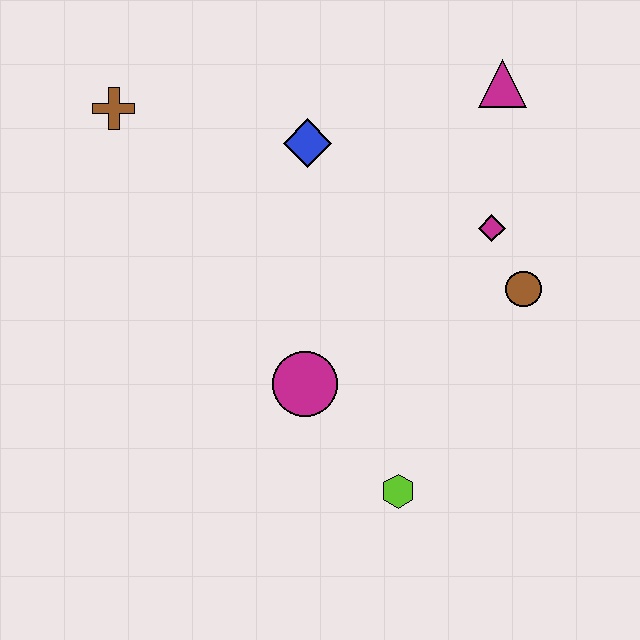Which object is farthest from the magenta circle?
The magenta triangle is farthest from the magenta circle.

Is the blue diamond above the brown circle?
Yes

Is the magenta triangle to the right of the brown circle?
No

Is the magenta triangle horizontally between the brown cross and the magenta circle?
No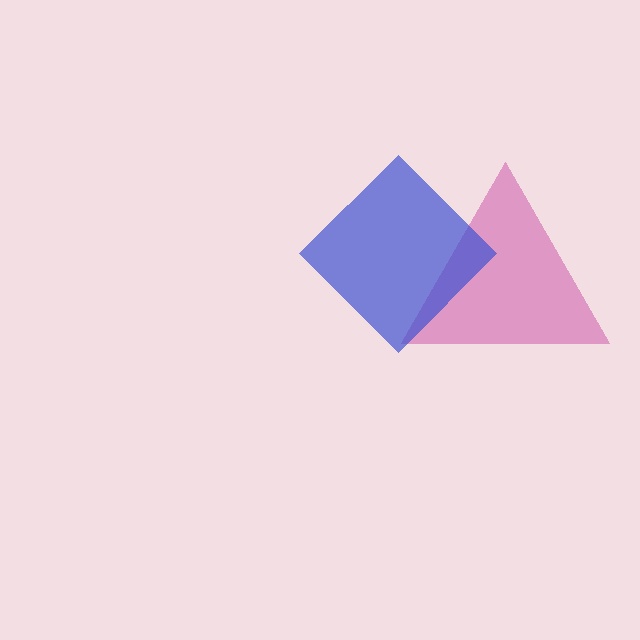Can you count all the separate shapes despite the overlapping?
Yes, there are 2 separate shapes.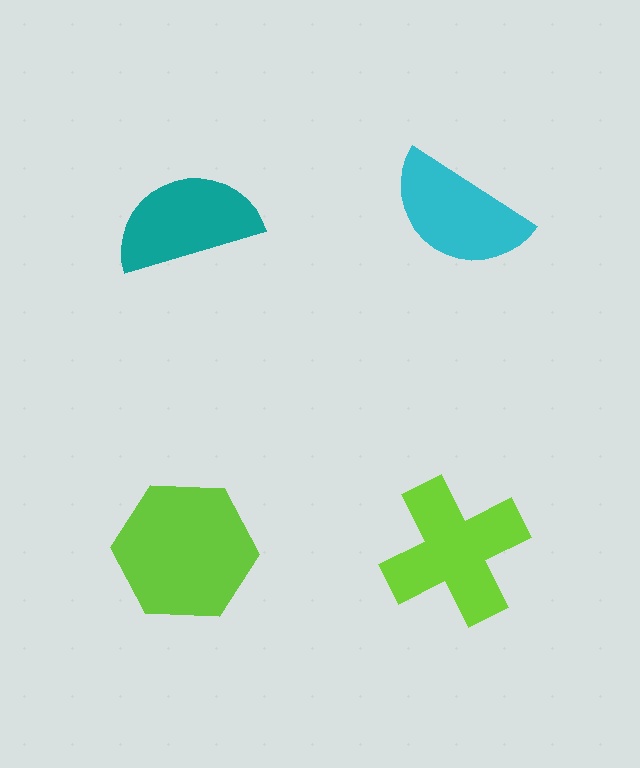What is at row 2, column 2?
A lime cross.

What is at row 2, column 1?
A lime hexagon.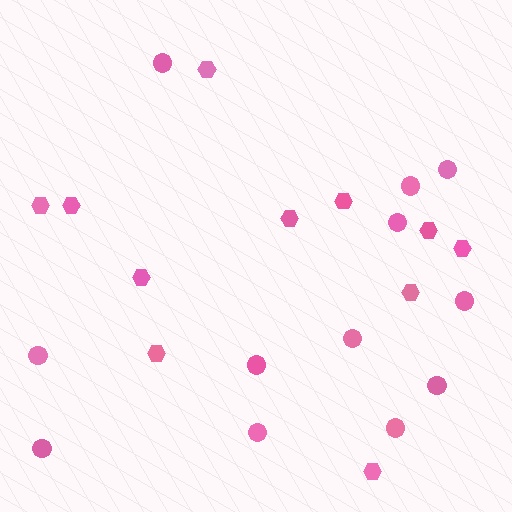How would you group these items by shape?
There are 2 groups: one group of hexagons (11) and one group of circles (12).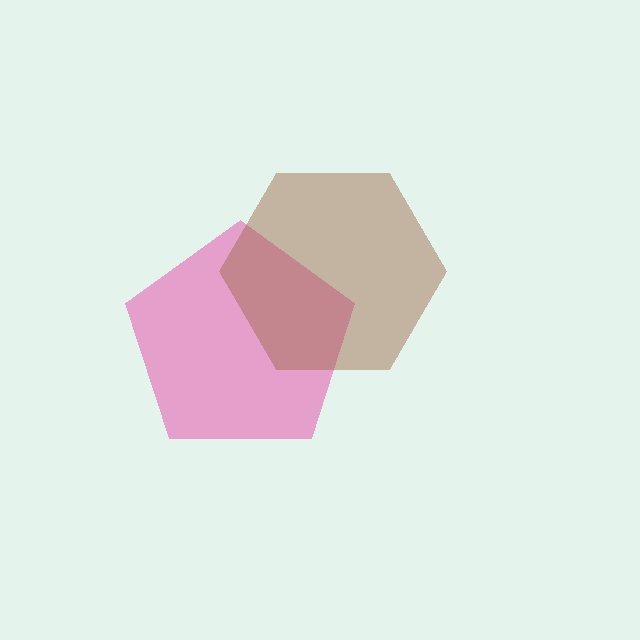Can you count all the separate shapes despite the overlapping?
Yes, there are 2 separate shapes.